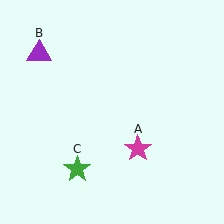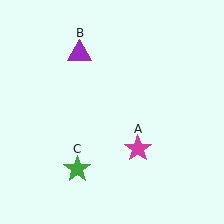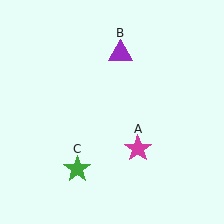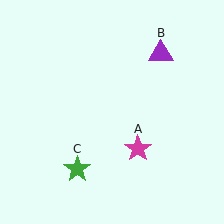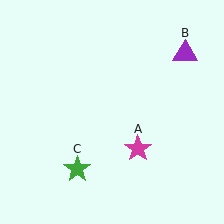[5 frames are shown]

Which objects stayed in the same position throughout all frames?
Magenta star (object A) and green star (object C) remained stationary.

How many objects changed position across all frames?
1 object changed position: purple triangle (object B).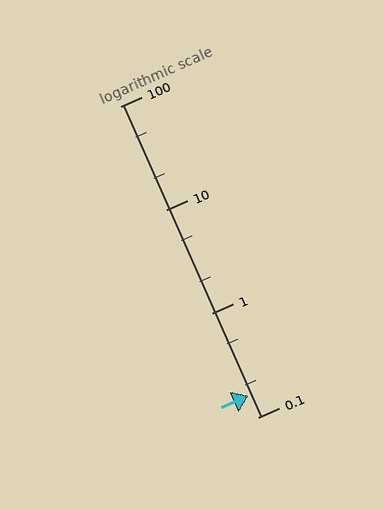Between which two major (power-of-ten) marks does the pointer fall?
The pointer is between 0.1 and 1.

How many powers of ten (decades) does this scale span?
The scale spans 3 decades, from 0.1 to 100.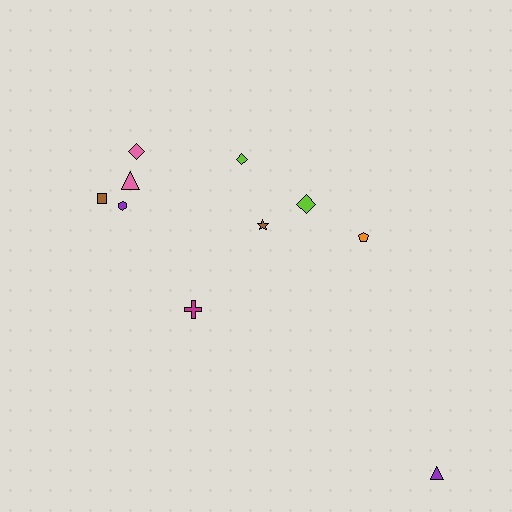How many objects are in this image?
There are 10 objects.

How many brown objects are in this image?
There are 2 brown objects.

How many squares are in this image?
There is 1 square.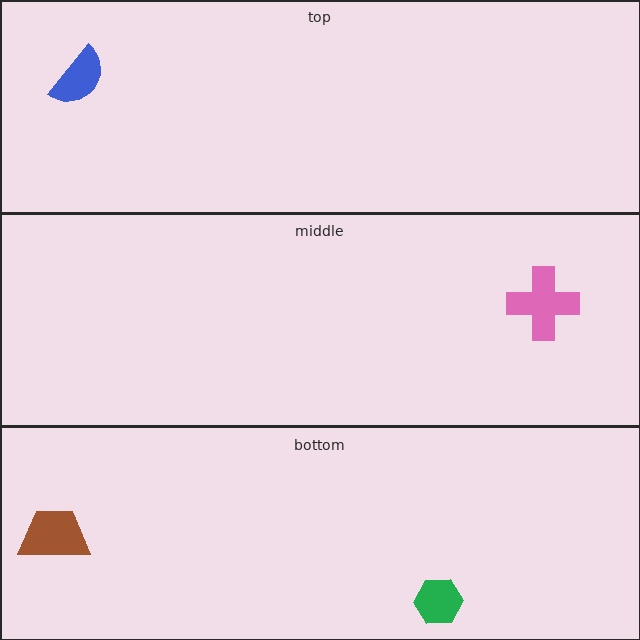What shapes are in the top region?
The blue semicircle.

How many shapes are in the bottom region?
2.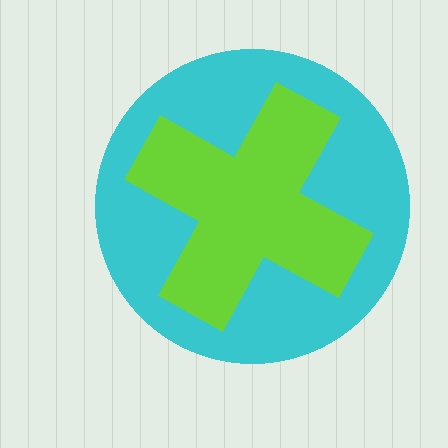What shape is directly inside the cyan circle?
The lime cross.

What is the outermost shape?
The cyan circle.